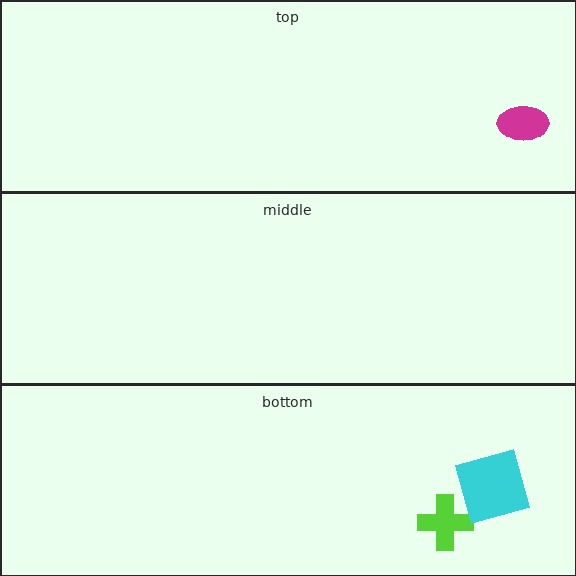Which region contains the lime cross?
The bottom region.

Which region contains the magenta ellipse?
The top region.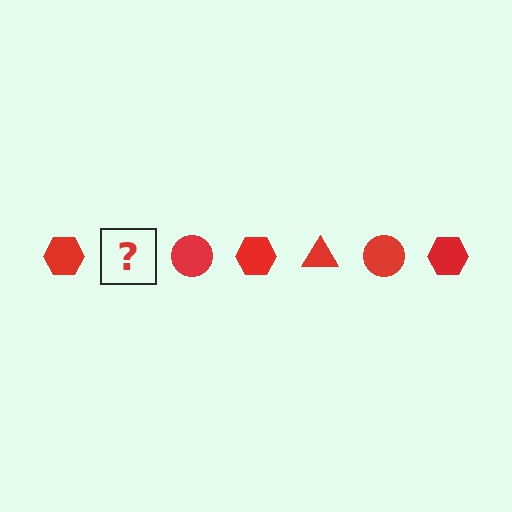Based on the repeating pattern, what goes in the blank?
The blank should be a red triangle.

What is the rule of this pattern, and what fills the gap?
The rule is that the pattern cycles through hexagon, triangle, circle shapes in red. The gap should be filled with a red triangle.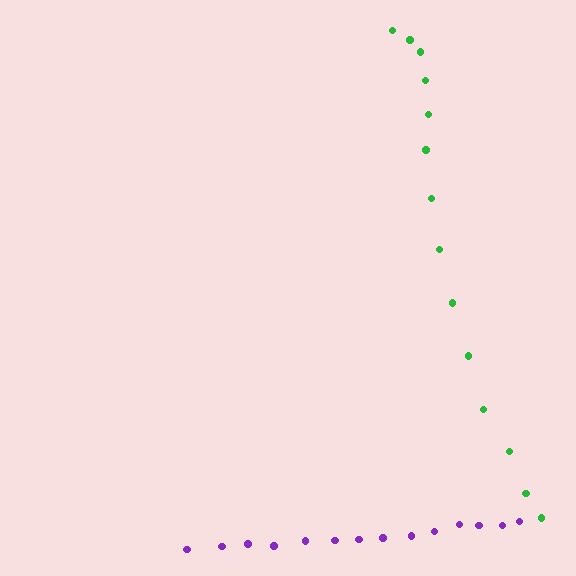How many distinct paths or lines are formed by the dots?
There are 2 distinct paths.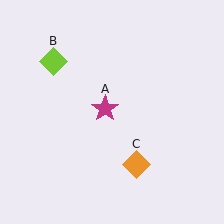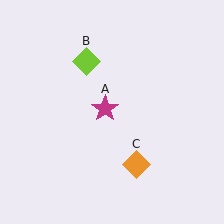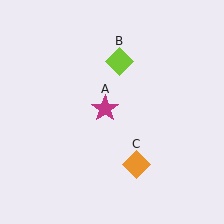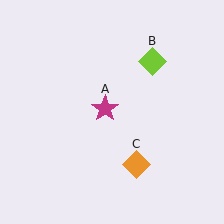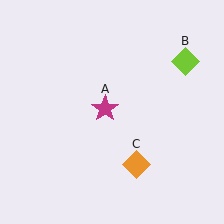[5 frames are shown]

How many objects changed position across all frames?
1 object changed position: lime diamond (object B).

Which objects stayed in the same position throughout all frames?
Magenta star (object A) and orange diamond (object C) remained stationary.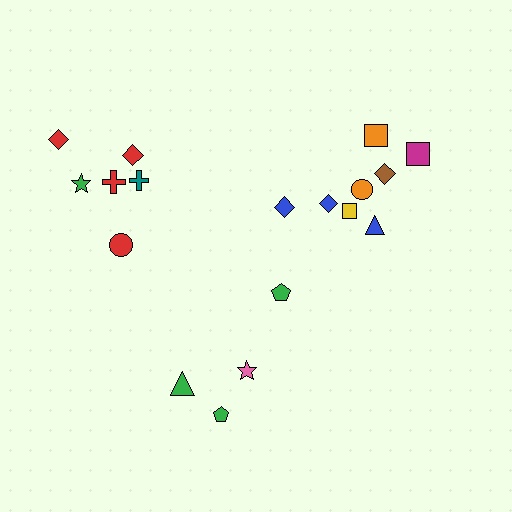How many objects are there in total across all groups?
There are 18 objects.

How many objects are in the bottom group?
There are 4 objects.